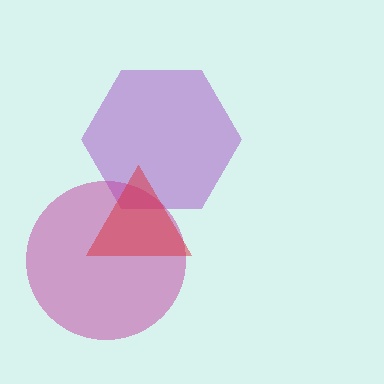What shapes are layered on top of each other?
The layered shapes are: a purple hexagon, a magenta circle, a red triangle.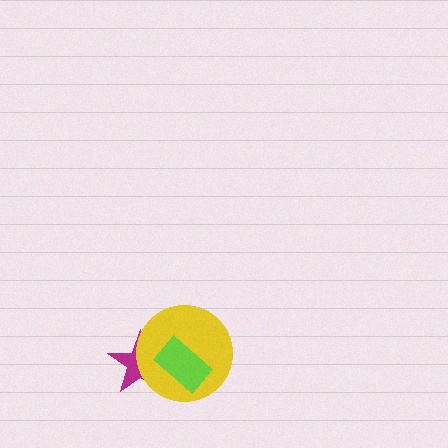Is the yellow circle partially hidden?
Yes, it is partially covered by another shape.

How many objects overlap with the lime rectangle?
2 objects overlap with the lime rectangle.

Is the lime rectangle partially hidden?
No, no other shape covers it.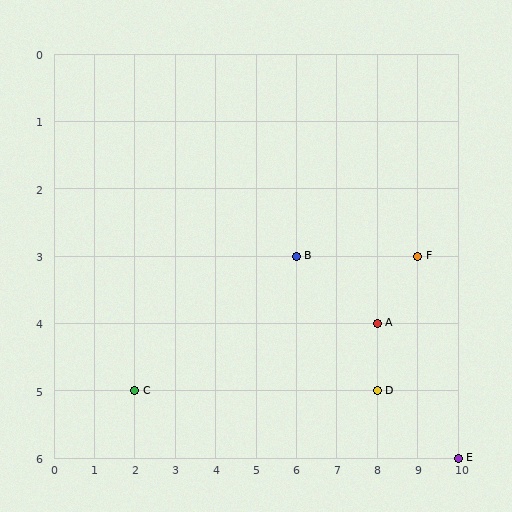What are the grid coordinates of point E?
Point E is at grid coordinates (10, 6).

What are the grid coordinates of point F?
Point F is at grid coordinates (9, 3).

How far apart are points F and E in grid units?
Points F and E are 1 column and 3 rows apart (about 3.2 grid units diagonally).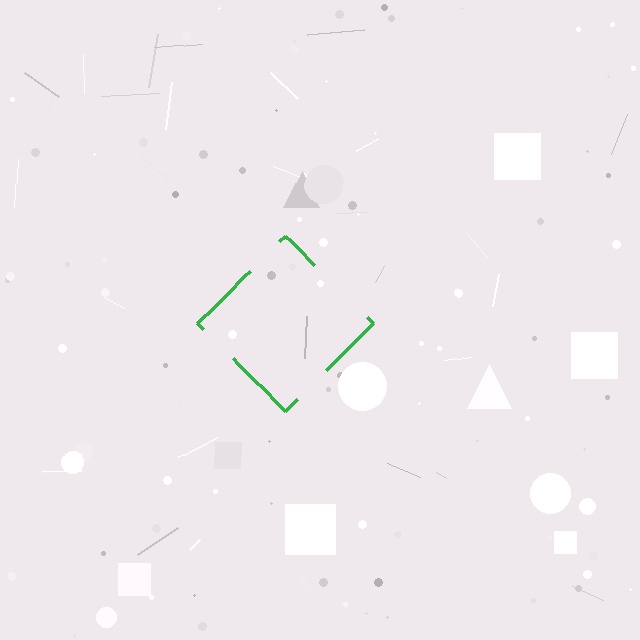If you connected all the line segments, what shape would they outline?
They would outline a diamond.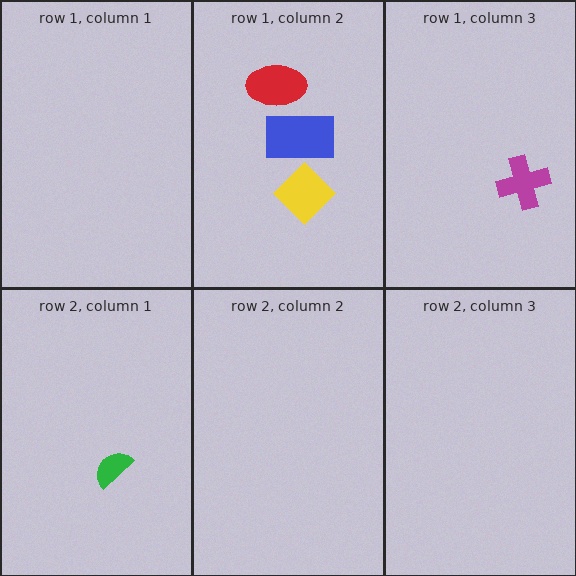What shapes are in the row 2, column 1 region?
The green semicircle.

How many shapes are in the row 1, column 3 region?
1.